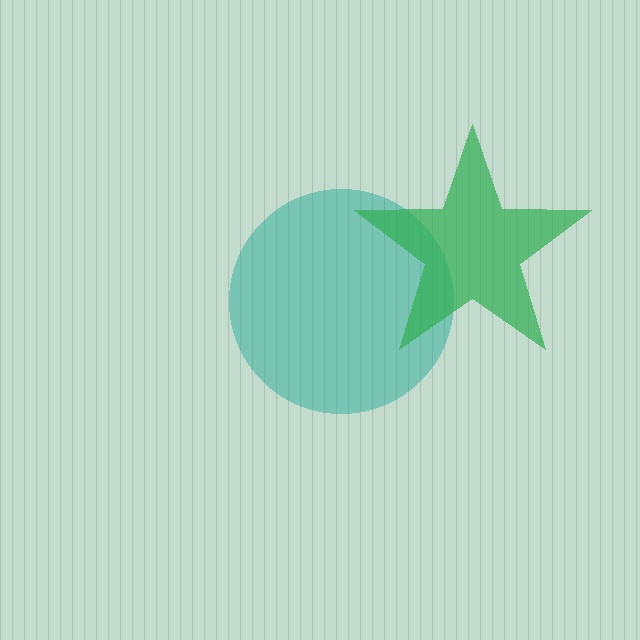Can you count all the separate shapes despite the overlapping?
Yes, there are 2 separate shapes.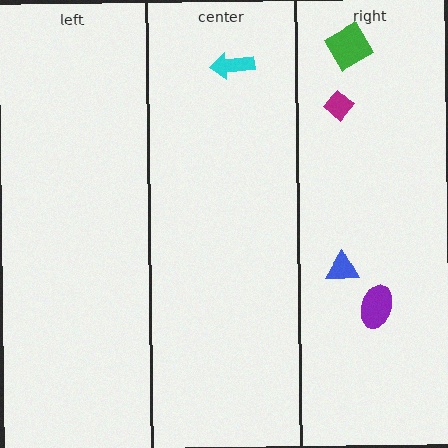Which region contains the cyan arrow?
The center region.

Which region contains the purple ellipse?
The right region.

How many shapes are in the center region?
1.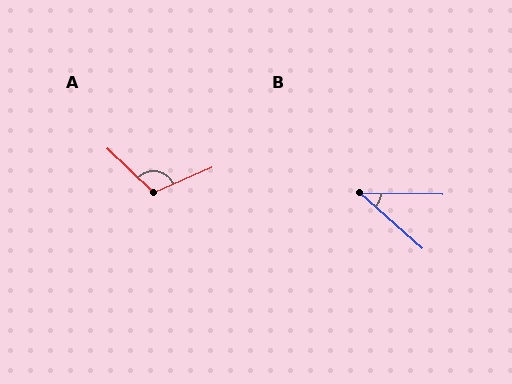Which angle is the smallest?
B, at approximately 41 degrees.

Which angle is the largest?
A, at approximately 113 degrees.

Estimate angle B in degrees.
Approximately 41 degrees.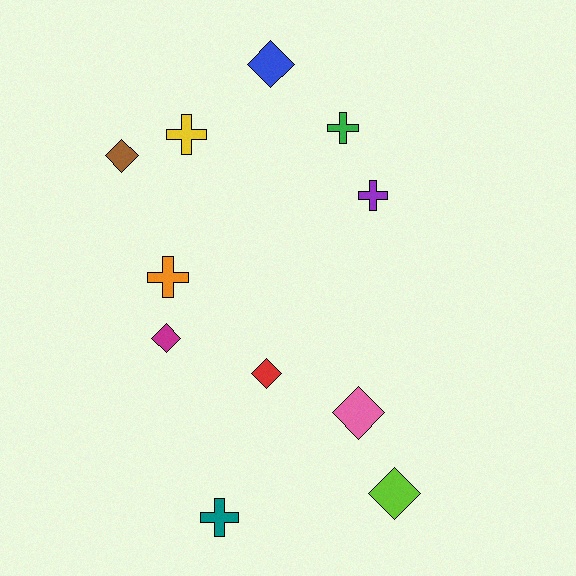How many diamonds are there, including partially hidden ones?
There are 6 diamonds.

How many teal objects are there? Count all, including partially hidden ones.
There is 1 teal object.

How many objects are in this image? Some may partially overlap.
There are 11 objects.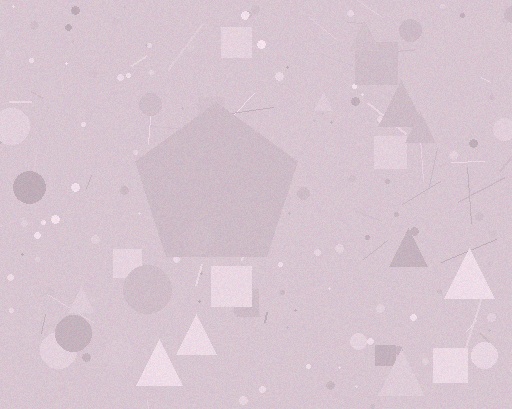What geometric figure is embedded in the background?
A pentagon is embedded in the background.